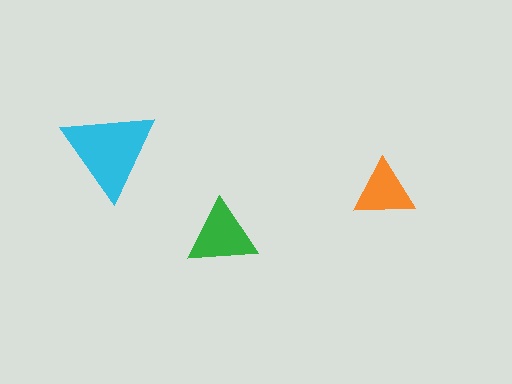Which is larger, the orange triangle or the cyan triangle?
The cyan one.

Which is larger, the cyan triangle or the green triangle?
The cyan one.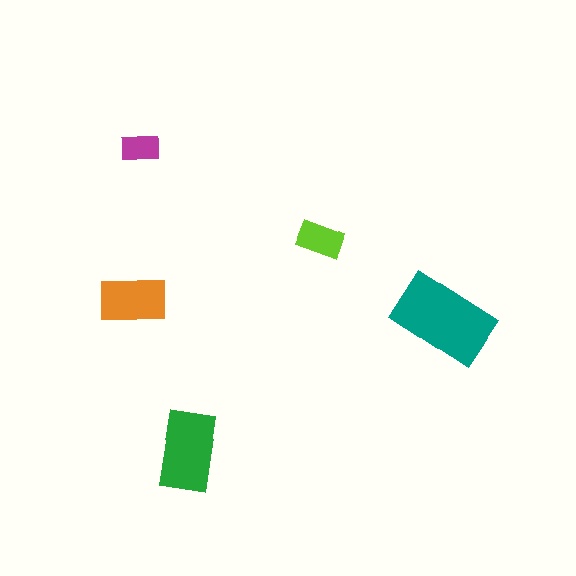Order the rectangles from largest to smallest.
the teal one, the green one, the orange one, the lime one, the magenta one.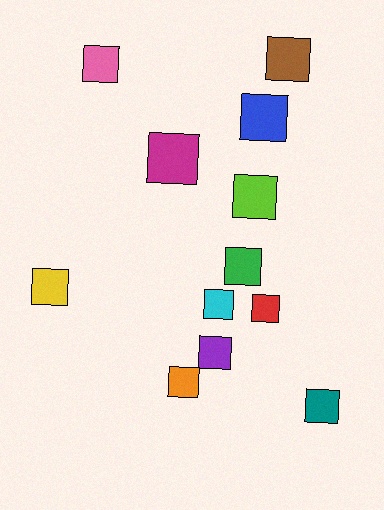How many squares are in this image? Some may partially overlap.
There are 12 squares.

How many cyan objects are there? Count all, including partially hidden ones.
There is 1 cyan object.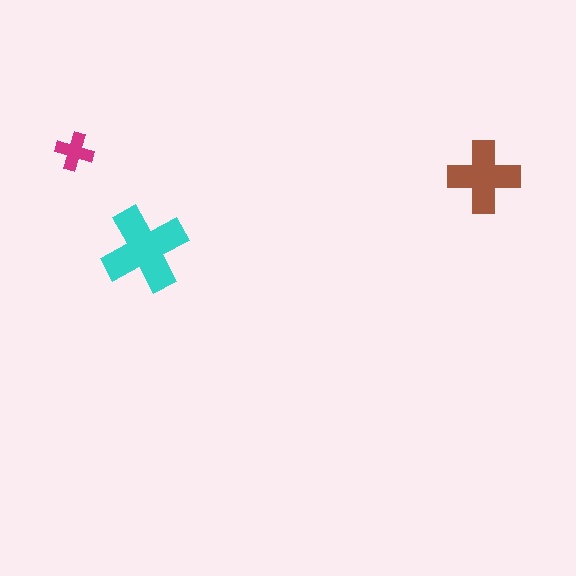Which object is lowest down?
The cyan cross is bottommost.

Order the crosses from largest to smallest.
the cyan one, the brown one, the magenta one.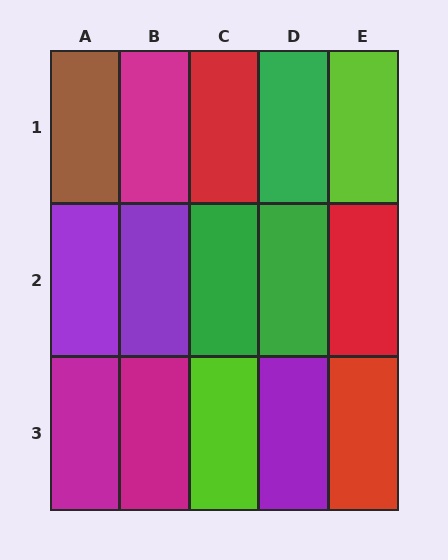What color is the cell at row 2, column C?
Green.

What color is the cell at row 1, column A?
Brown.